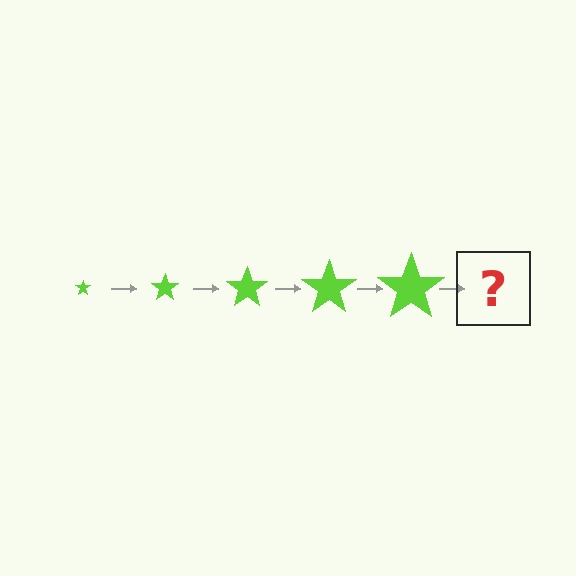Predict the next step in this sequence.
The next step is a lime star, larger than the previous one.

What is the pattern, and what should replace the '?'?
The pattern is that the star gets progressively larger each step. The '?' should be a lime star, larger than the previous one.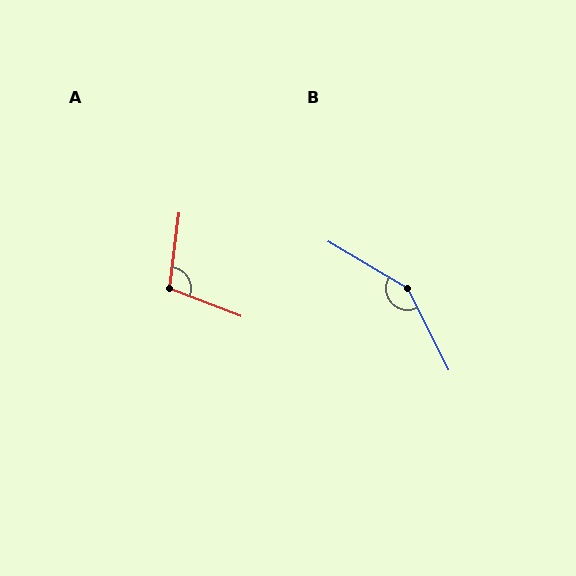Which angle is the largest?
B, at approximately 147 degrees.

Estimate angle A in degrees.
Approximately 104 degrees.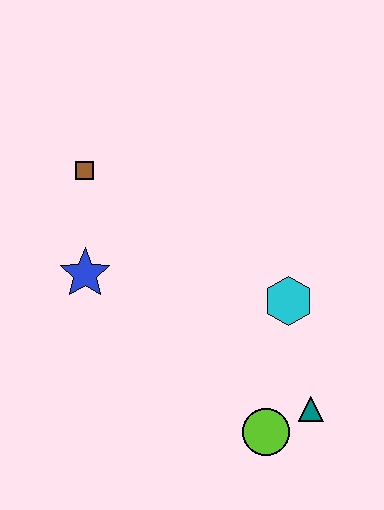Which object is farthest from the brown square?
The teal triangle is farthest from the brown square.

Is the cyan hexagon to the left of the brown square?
No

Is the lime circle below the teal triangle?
Yes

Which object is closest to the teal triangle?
The lime circle is closest to the teal triangle.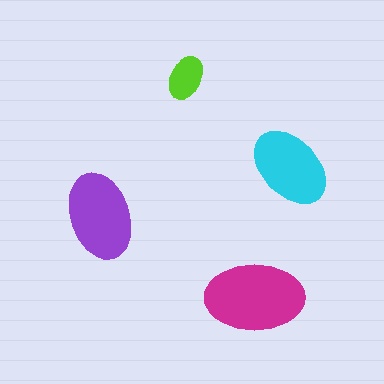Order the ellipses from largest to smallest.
the magenta one, the purple one, the cyan one, the lime one.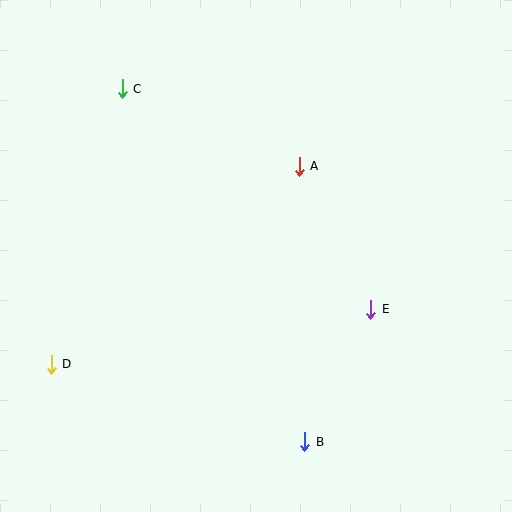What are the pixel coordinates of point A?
Point A is at (299, 166).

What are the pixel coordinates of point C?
Point C is at (122, 89).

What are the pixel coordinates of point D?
Point D is at (51, 364).